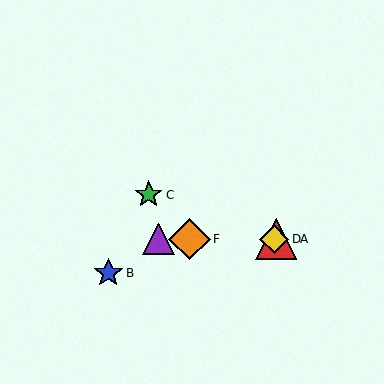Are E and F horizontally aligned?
Yes, both are at y≈239.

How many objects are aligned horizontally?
4 objects (A, D, E, F) are aligned horizontally.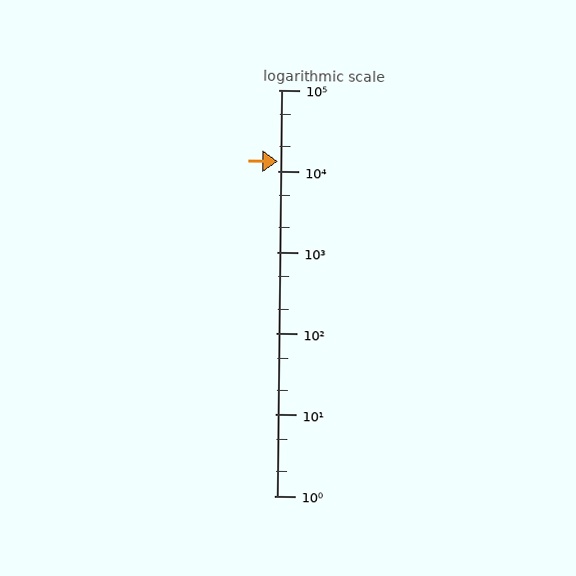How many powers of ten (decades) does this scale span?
The scale spans 5 decades, from 1 to 100000.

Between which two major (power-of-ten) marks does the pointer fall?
The pointer is between 10000 and 100000.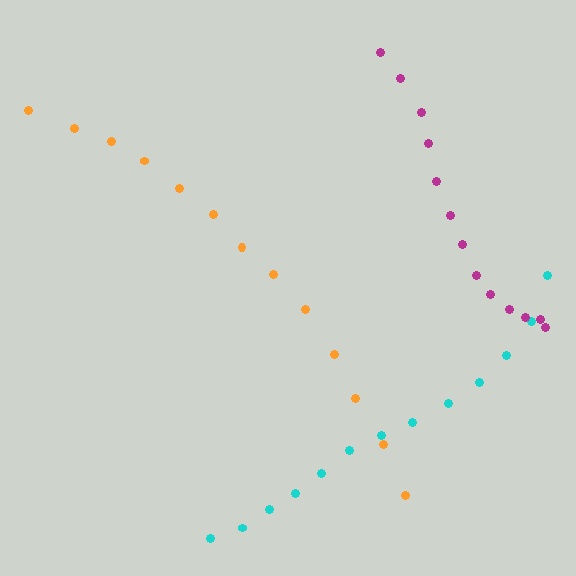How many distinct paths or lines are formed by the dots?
There are 3 distinct paths.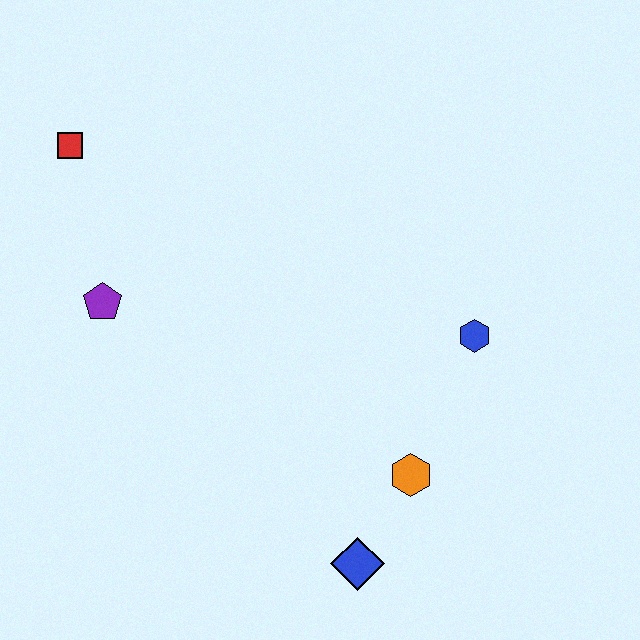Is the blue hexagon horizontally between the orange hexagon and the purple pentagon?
No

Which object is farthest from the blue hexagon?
The red square is farthest from the blue hexagon.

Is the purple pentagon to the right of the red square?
Yes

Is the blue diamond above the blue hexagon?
No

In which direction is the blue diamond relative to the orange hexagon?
The blue diamond is below the orange hexagon.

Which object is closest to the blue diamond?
The orange hexagon is closest to the blue diamond.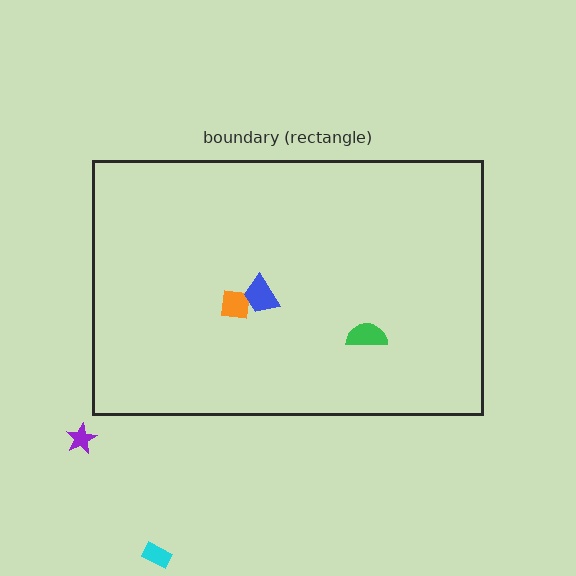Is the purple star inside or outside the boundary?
Outside.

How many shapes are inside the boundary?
3 inside, 2 outside.